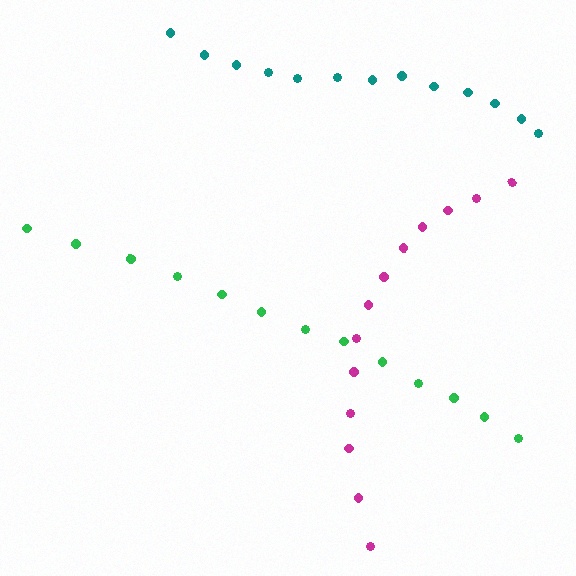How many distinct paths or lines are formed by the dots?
There are 3 distinct paths.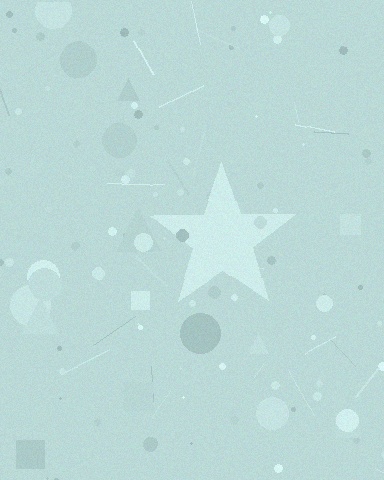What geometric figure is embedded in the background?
A star is embedded in the background.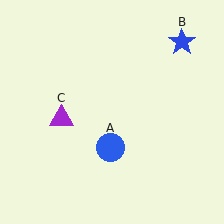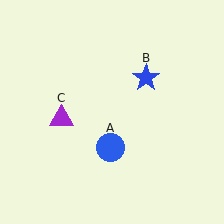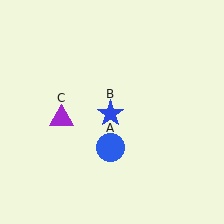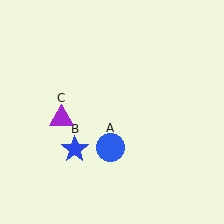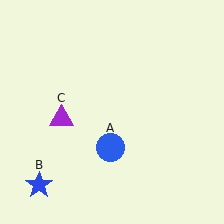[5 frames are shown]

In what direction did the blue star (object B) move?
The blue star (object B) moved down and to the left.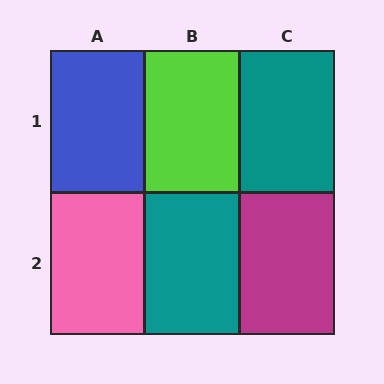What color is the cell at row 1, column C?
Teal.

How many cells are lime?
1 cell is lime.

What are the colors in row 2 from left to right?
Pink, teal, magenta.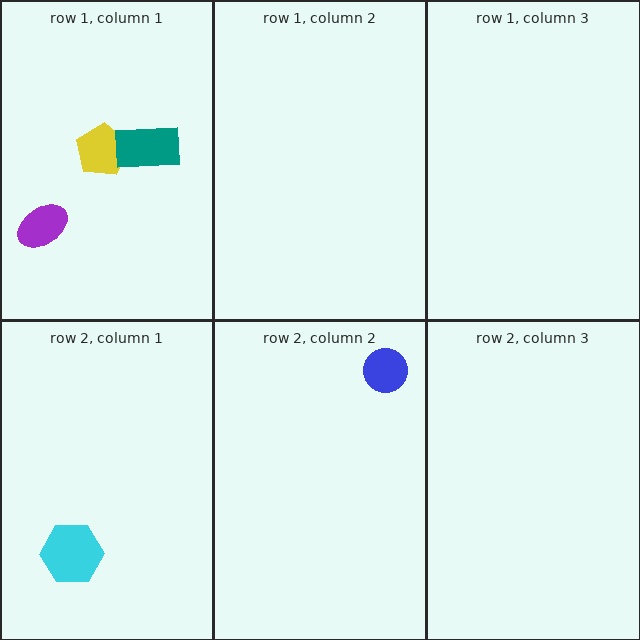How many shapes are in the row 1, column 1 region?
3.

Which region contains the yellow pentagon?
The row 1, column 1 region.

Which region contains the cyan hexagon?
The row 2, column 1 region.